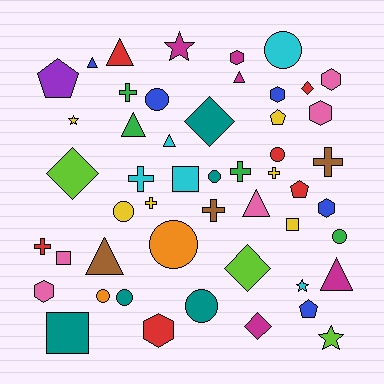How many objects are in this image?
There are 50 objects.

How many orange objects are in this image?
There are 2 orange objects.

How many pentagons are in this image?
There are 4 pentagons.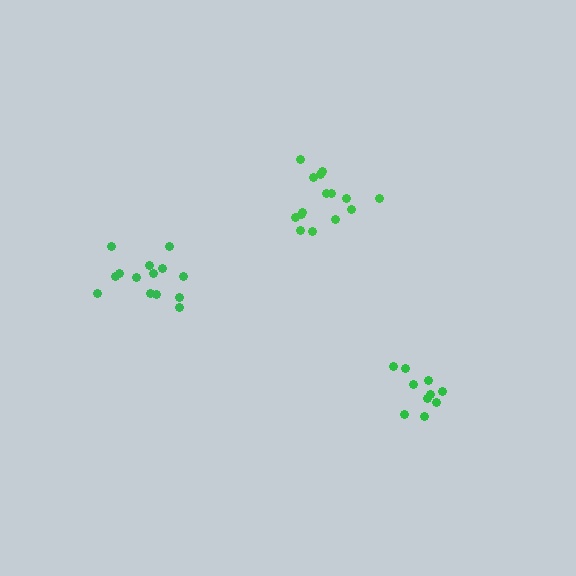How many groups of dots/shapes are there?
There are 3 groups.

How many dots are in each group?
Group 1: 10 dots, Group 2: 15 dots, Group 3: 14 dots (39 total).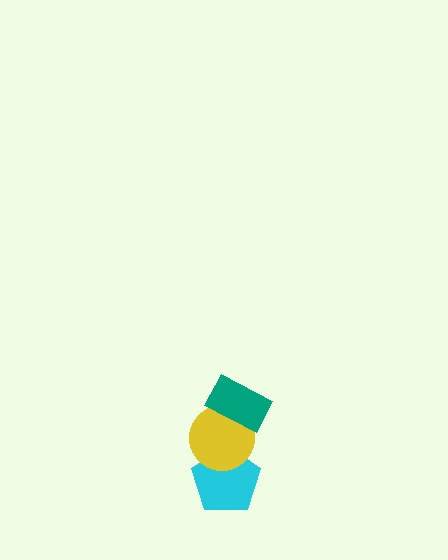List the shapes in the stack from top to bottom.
From top to bottom: the teal rectangle, the yellow circle, the cyan pentagon.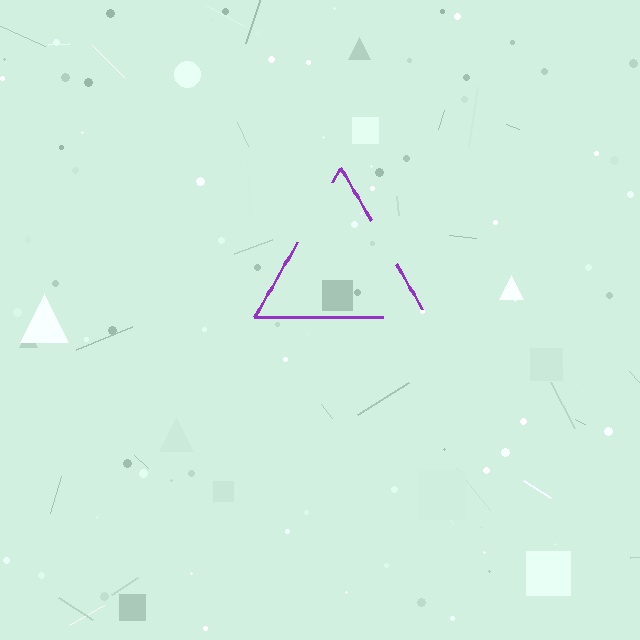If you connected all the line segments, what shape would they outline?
They would outline a triangle.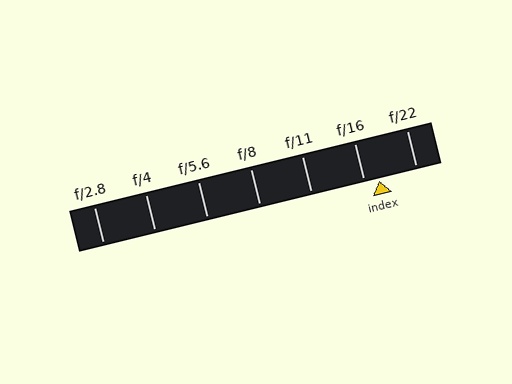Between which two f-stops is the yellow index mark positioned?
The index mark is between f/16 and f/22.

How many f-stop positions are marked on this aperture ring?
There are 7 f-stop positions marked.